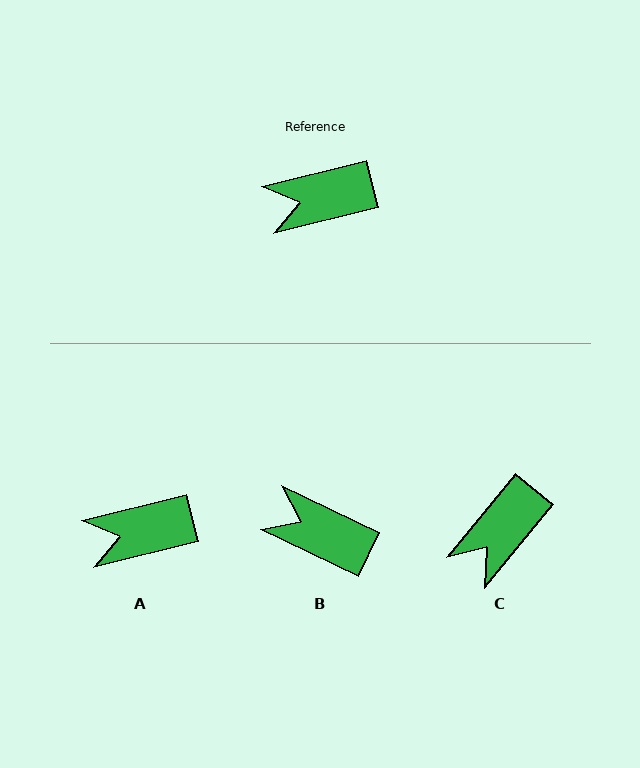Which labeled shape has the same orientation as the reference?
A.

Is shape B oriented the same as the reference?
No, it is off by about 39 degrees.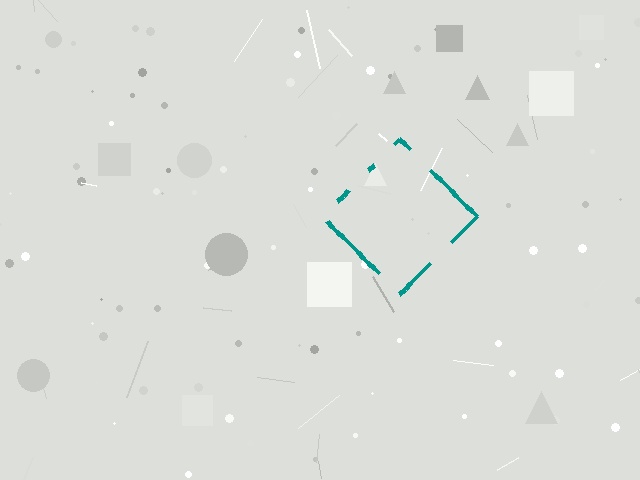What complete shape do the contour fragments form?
The contour fragments form a diamond.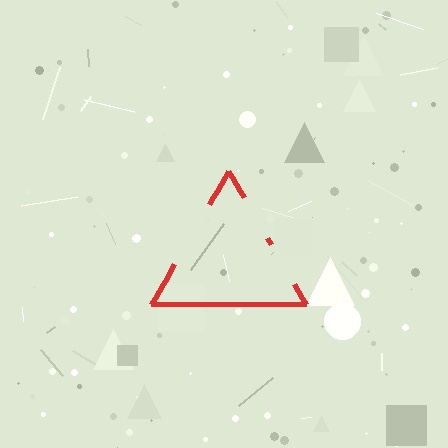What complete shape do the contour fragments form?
The contour fragments form a triangle.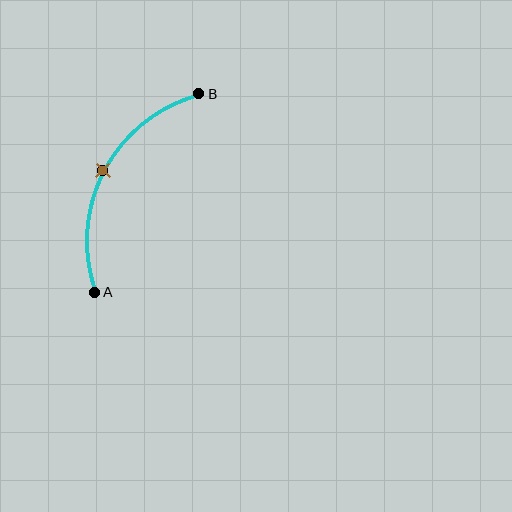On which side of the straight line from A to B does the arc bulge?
The arc bulges to the left of the straight line connecting A and B.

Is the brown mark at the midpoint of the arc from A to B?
Yes. The brown mark lies on the arc at equal arc-length from both A and B — it is the arc midpoint.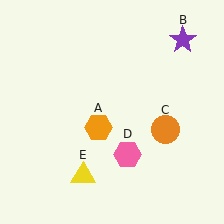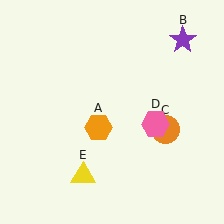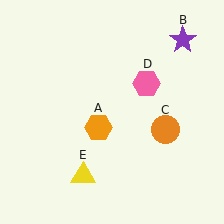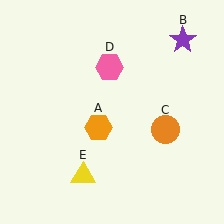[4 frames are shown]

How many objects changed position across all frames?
1 object changed position: pink hexagon (object D).